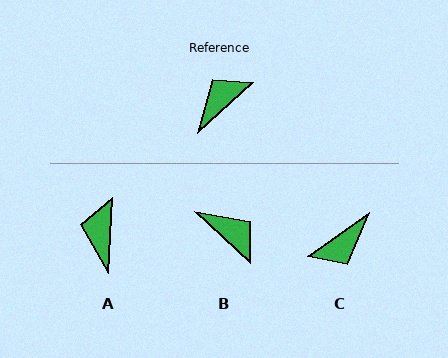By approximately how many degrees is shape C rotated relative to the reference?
Approximately 173 degrees counter-clockwise.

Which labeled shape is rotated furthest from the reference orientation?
C, about 173 degrees away.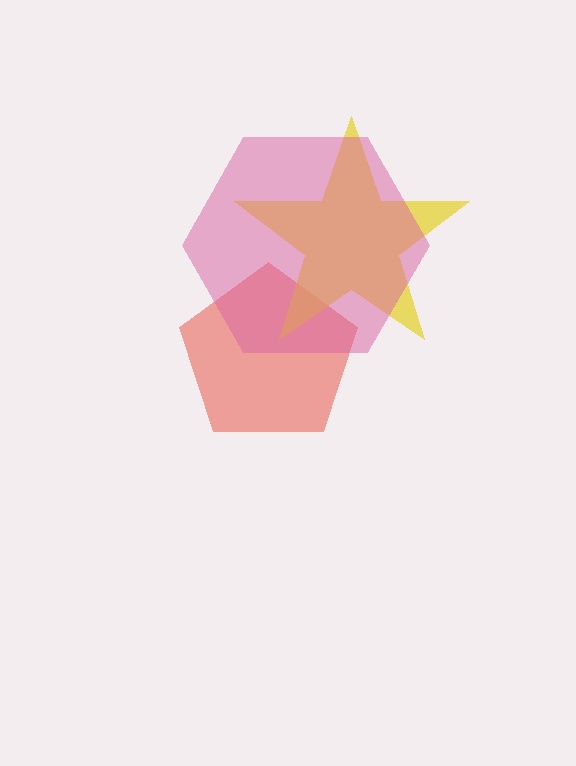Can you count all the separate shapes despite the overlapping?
Yes, there are 3 separate shapes.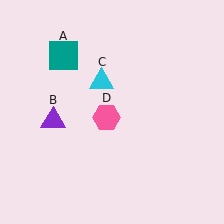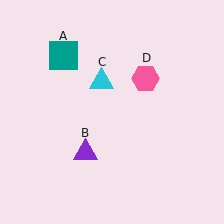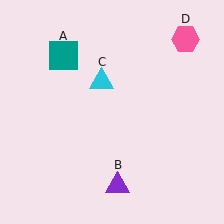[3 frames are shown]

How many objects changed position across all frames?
2 objects changed position: purple triangle (object B), pink hexagon (object D).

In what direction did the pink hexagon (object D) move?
The pink hexagon (object D) moved up and to the right.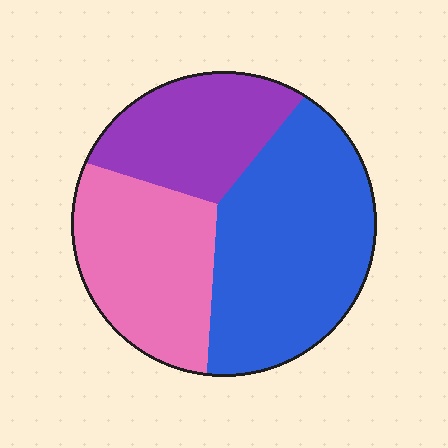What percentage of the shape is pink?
Pink covers around 30% of the shape.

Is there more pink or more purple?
Pink.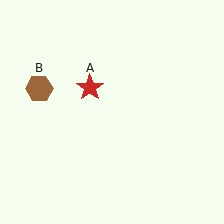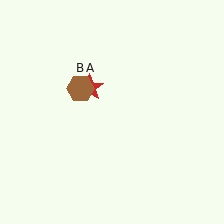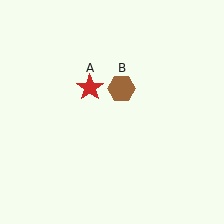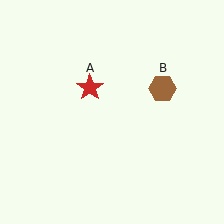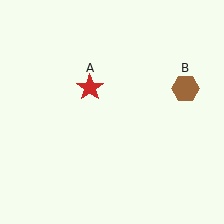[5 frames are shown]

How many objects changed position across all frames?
1 object changed position: brown hexagon (object B).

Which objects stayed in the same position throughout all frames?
Red star (object A) remained stationary.